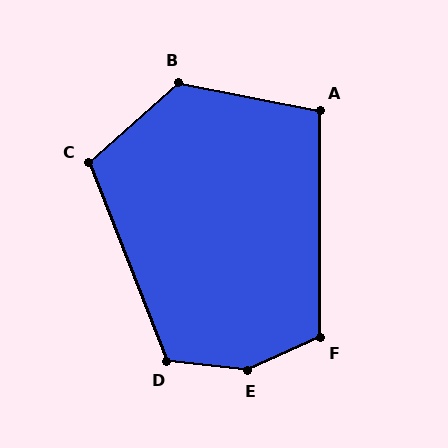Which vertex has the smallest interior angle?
A, at approximately 101 degrees.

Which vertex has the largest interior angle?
E, at approximately 148 degrees.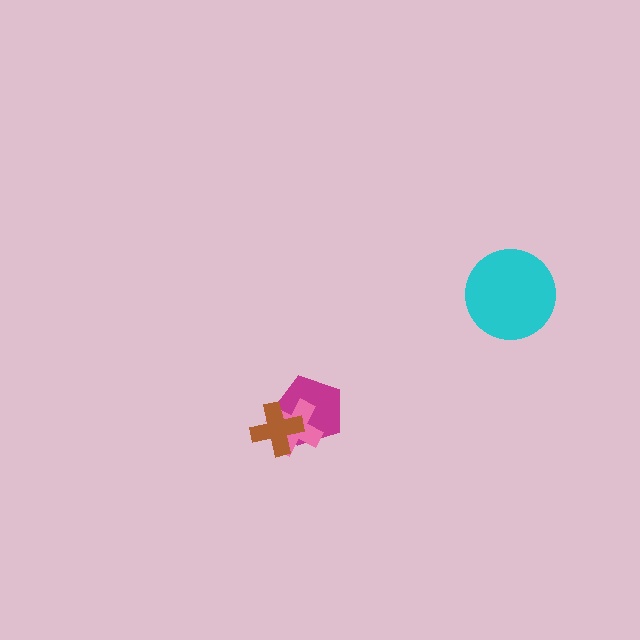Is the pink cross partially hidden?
Yes, it is partially covered by another shape.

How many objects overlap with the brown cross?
2 objects overlap with the brown cross.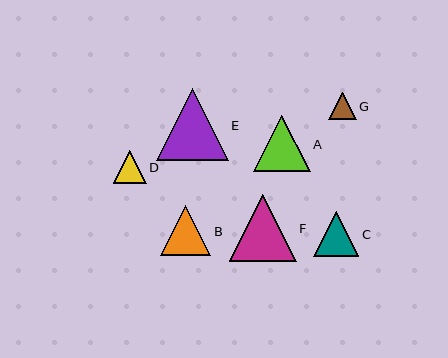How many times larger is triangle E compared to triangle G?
Triangle E is approximately 2.6 times the size of triangle G.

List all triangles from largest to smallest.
From largest to smallest: E, F, A, B, C, D, G.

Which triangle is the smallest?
Triangle G is the smallest with a size of approximately 27 pixels.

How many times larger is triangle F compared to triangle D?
Triangle F is approximately 2.0 times the size of triangle D.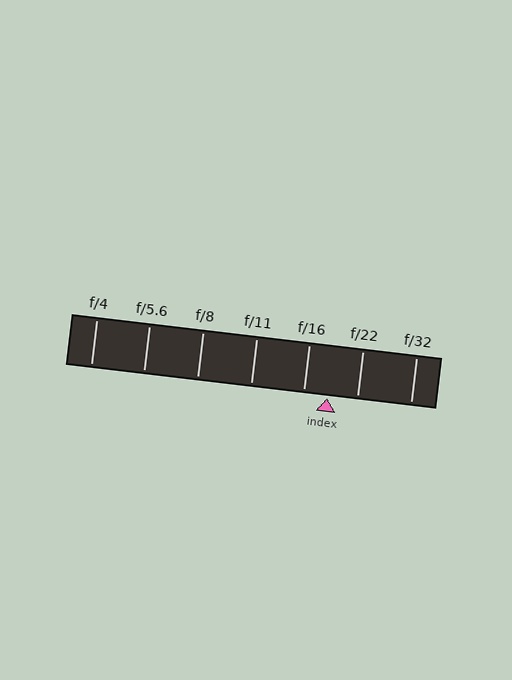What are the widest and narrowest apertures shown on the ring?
The widest aperture shown is f/4 and the narrowest is f/32.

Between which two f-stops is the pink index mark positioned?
The index mark is between f/16 and f/22.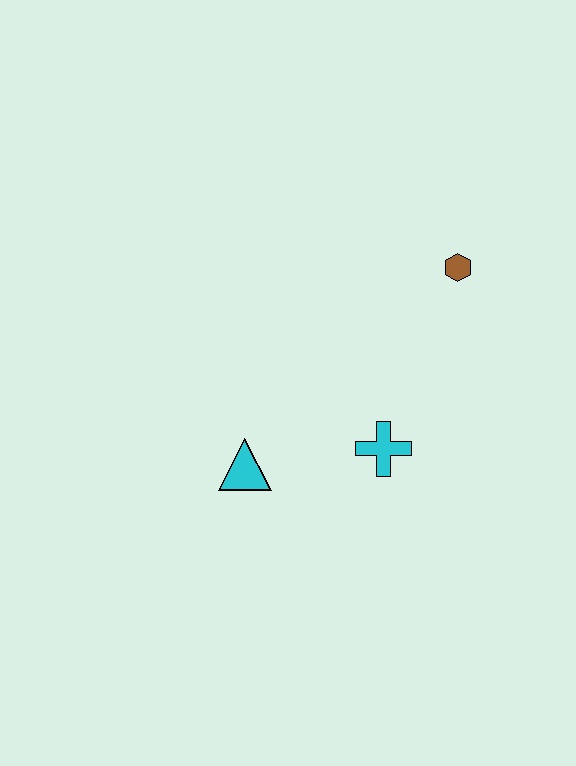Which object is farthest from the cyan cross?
The brown hexagon is farthest from the cyan cross.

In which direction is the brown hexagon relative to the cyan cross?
The brown hexagon is above the cyan cross.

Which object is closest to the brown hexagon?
The cyan cross is closest to the brown hexagon.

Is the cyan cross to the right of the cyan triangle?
Yes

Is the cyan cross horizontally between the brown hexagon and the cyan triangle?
Yes